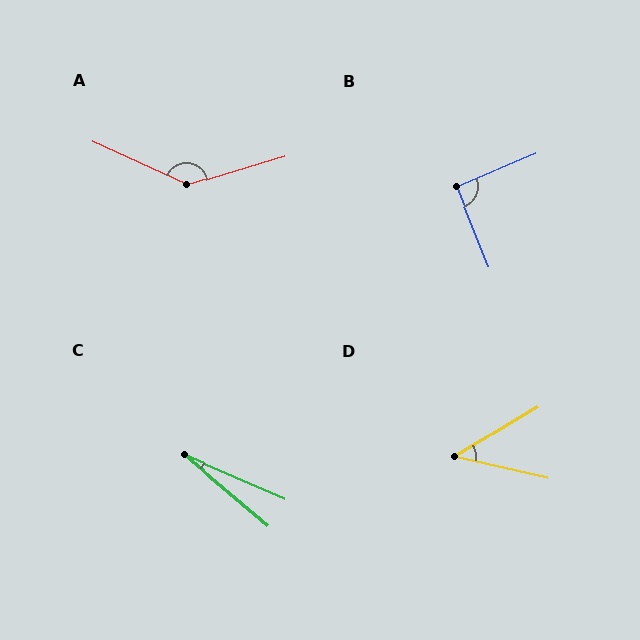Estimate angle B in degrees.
Approximately 90 degrees.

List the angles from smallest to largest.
C (17°), D (44°), B (90°), A (139°).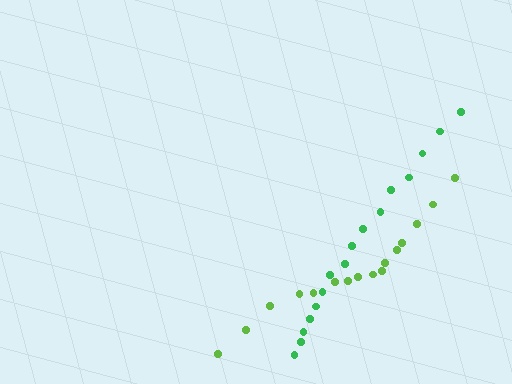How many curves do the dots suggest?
There are 2 distinct paths.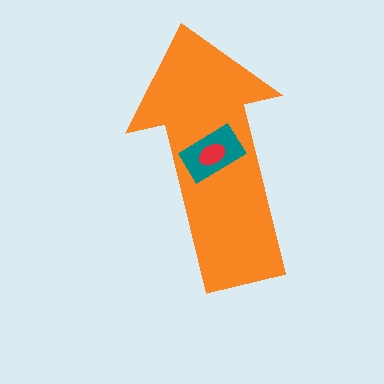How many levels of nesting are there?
3.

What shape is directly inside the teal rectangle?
The red ellipse.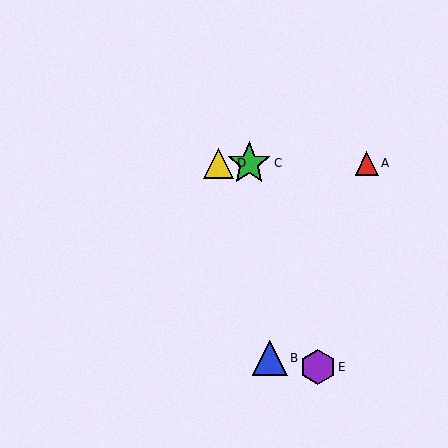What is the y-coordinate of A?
Object A is at y≈164.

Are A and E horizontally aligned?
No, A is at y≈164 and E is at y≈367.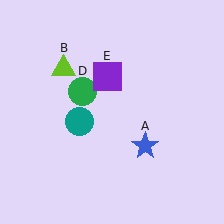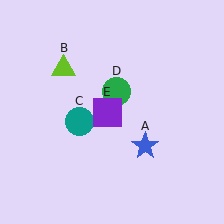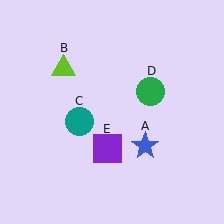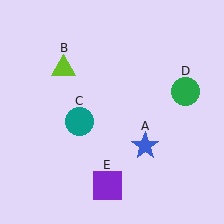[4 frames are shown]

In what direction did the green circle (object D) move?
The green circle (object D) moved right.